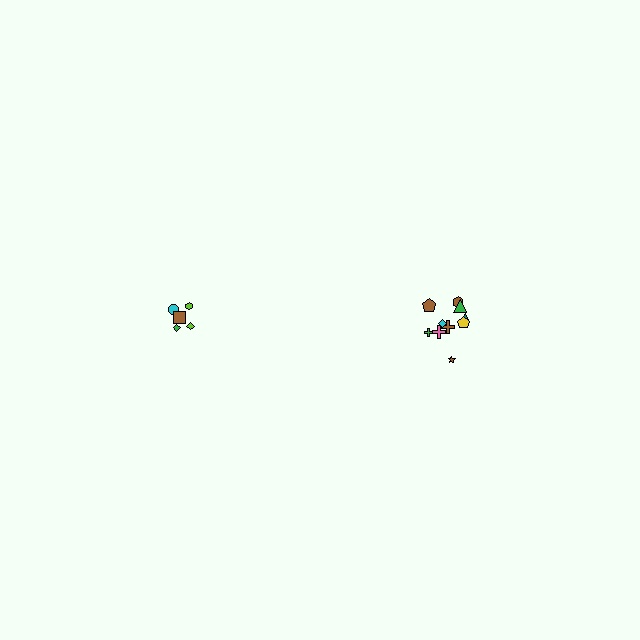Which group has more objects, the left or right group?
The right group.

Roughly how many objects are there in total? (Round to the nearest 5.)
Roughly 15 objects in total.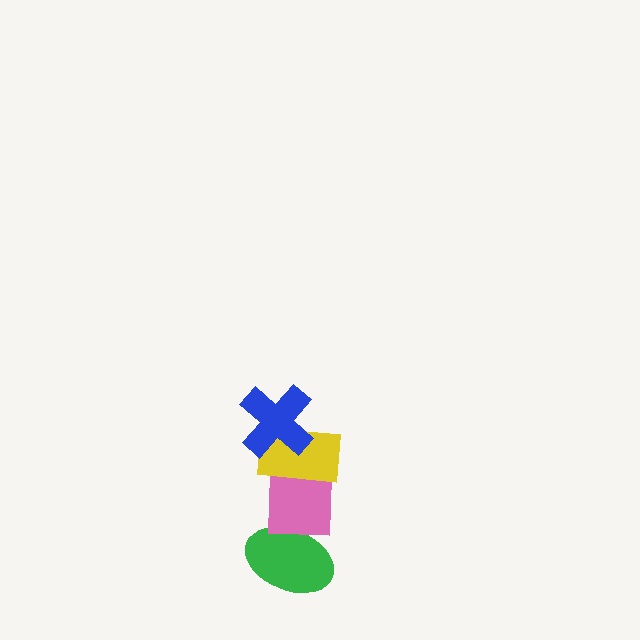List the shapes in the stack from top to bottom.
From top to bottom: the blue cross, the yellow rectangle, the pink square, the green ellipse.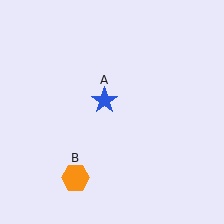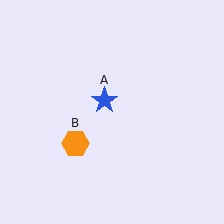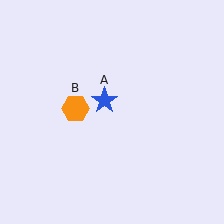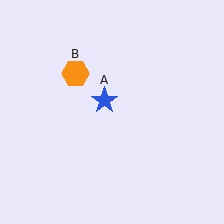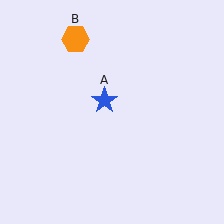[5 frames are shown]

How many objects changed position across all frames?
1 object changed position: orange hexagon (object B).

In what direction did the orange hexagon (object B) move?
The orange hexagon (object B) moved up.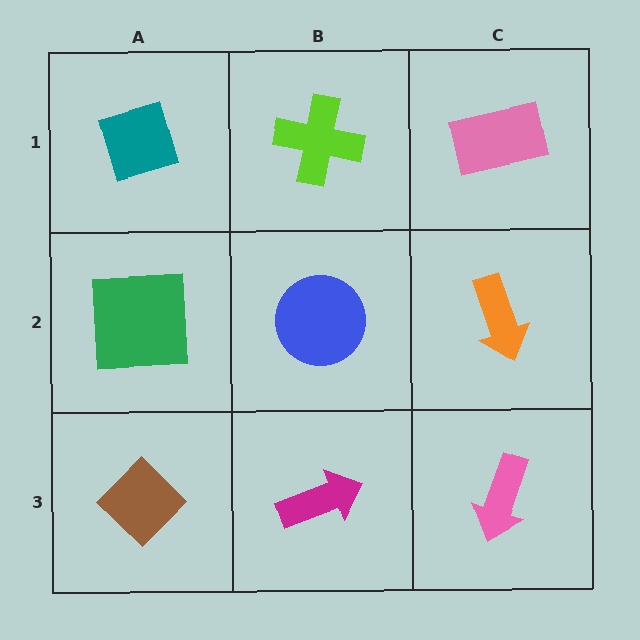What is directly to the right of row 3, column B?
A pink arrow.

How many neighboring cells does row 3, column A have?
2.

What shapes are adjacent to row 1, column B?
A blue circle (row 2, column B), a teal diamond (row 1, column A), a pink rectangle (row 1, column C).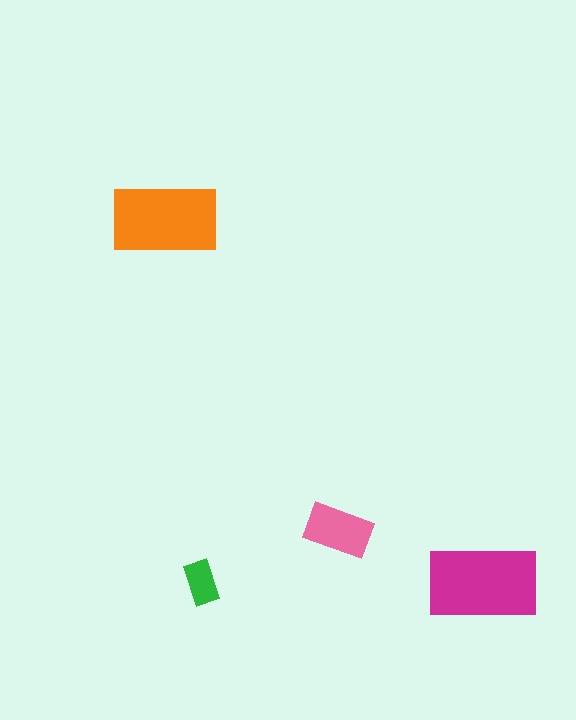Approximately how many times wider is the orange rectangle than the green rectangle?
About 2.5 times wider.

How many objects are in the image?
There are 4 objects in the image.